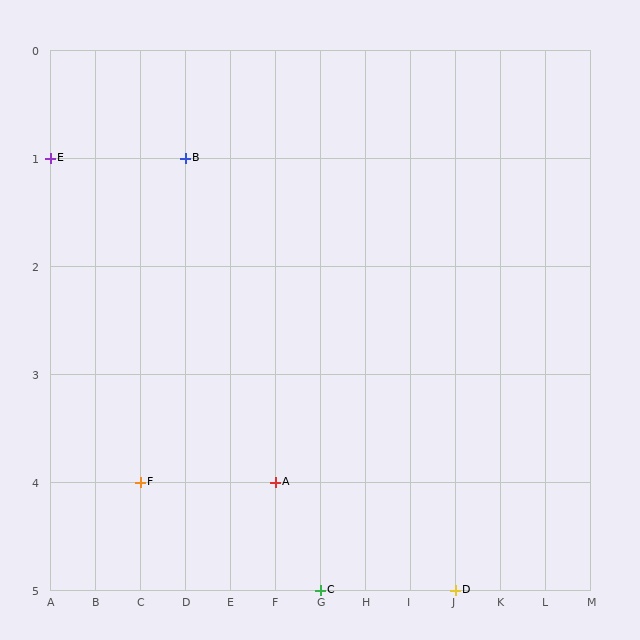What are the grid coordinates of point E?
Point E is at grid coordinates (A, 1).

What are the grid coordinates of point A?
Point A is at grid coordinates (F, 4).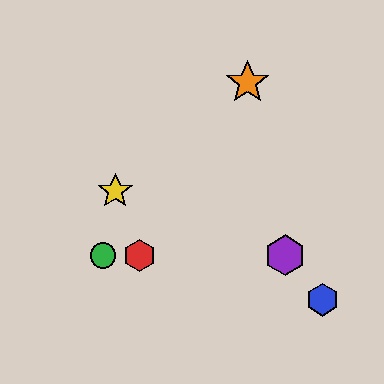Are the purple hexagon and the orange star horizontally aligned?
No, the purple hexagon is at y≈255 and the orange star is at y≈82.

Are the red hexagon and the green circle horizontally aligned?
Yes, both are at y≈255.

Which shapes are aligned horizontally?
The red hexagon, the green circle, the purple hexagon are aligned horizontally.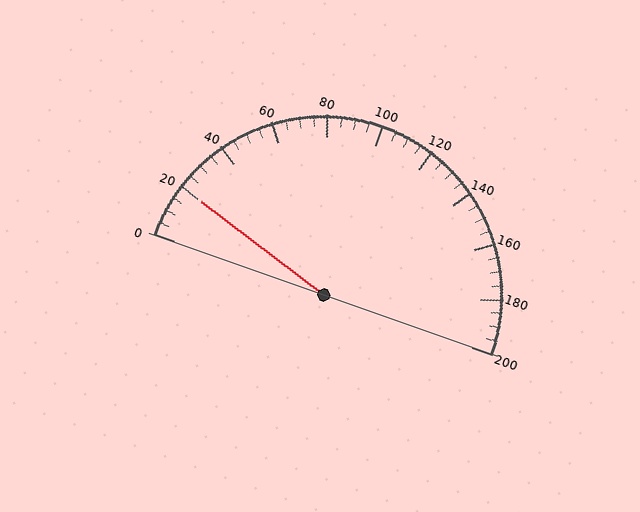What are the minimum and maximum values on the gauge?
The gauge ranges from 0 to 200.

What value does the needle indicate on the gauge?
The needle indicates approximately 20.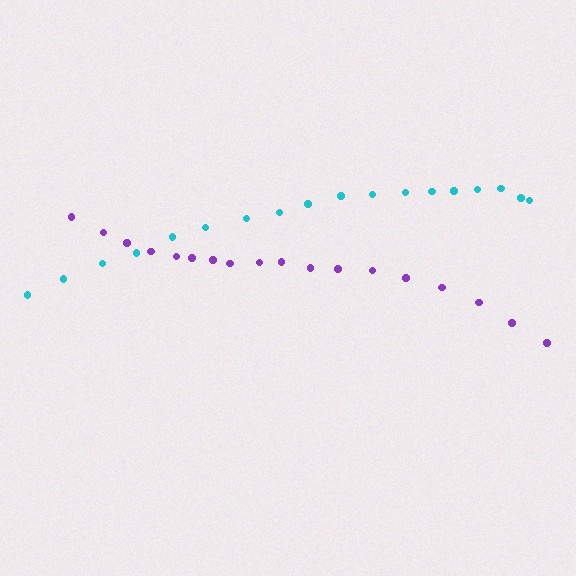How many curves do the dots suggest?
There are 2 distinct paths.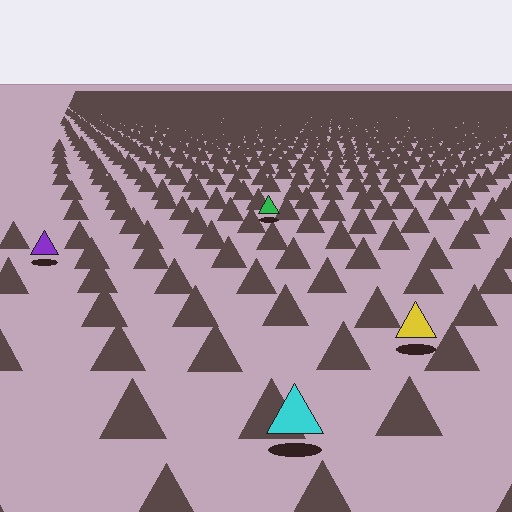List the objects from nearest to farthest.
From nearest to farthest: the cyan triangle, the yellow triangle, the purple triangle, the green triangle.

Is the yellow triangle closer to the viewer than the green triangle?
Yes. The yellow triangle is closer — you can tell from the texture gradient: the ground texture is coarser near it.